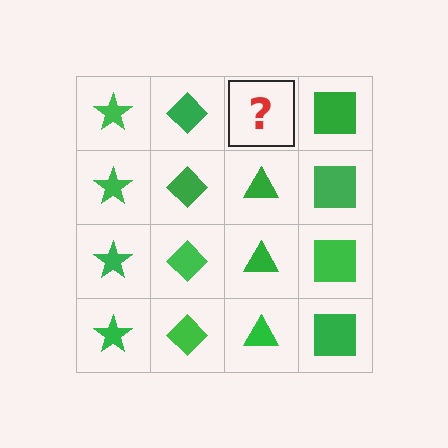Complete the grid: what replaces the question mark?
The question mark should be replaced with a green triangle.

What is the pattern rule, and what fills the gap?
The rule is that each column has a consistent shape. The gap should be filled with a green triangle.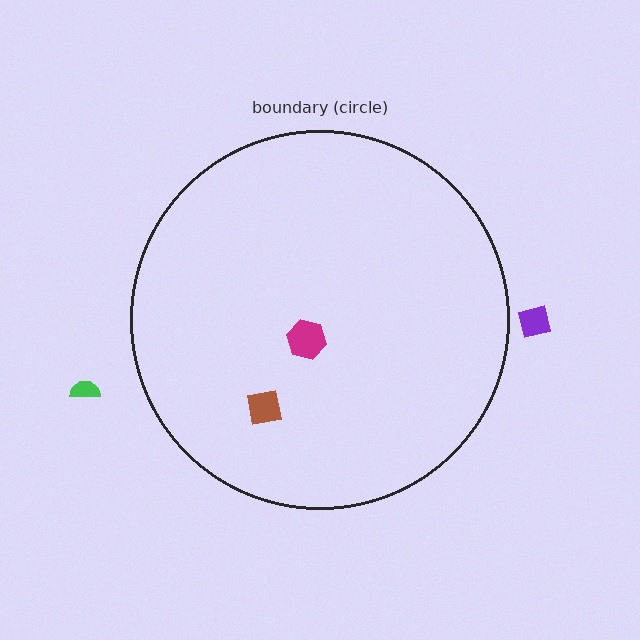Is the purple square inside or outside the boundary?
Outside.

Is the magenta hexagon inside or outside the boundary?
Inside.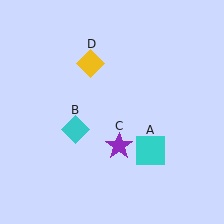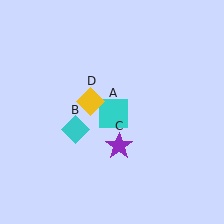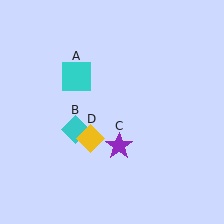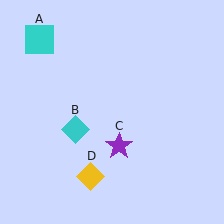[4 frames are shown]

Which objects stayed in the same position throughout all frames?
Cyan diamond (object B) and purple star (object C) remained stationary.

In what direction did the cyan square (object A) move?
The cyan square (object A) moved up and to the left.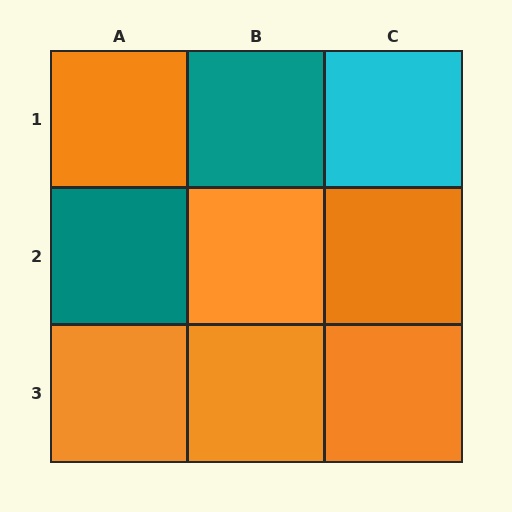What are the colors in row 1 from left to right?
Orange, teal, cyan.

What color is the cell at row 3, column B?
Orange.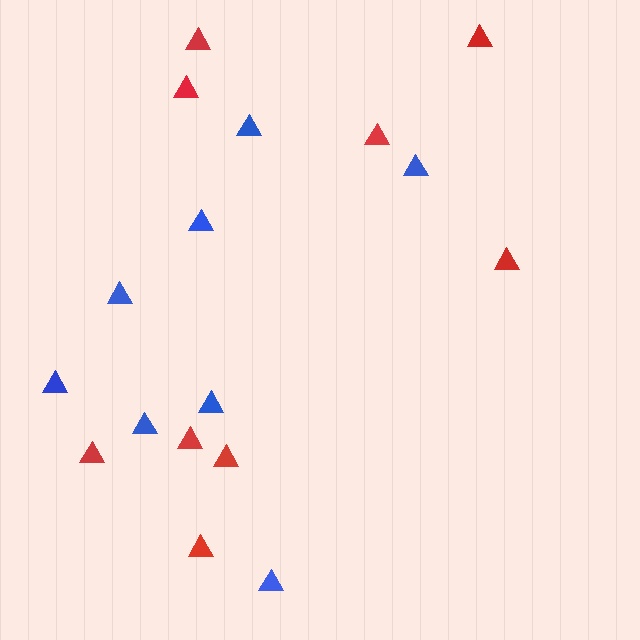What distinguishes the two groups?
There are 2 groups: one group of blue triangles (8) and one group of red triangles (9).